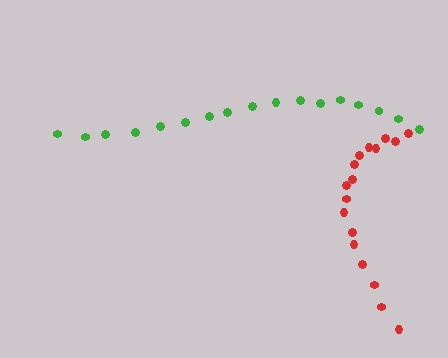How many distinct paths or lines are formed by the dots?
There are 2 distinct paths.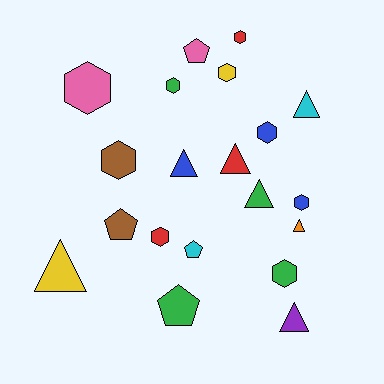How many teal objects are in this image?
There are no teal objects.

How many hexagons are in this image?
There are 9 hexagons.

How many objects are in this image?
There are 20 objects.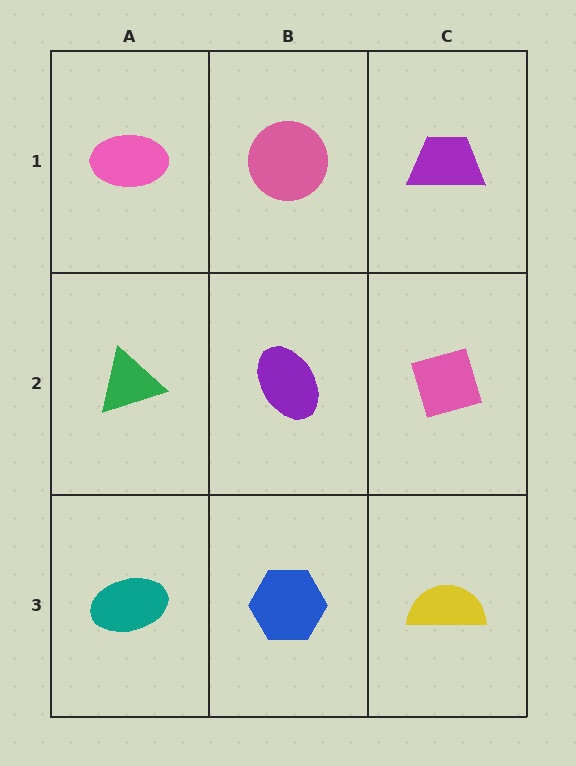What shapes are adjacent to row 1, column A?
A green triangle (row 2, column A), a pink circle (row 1, column B).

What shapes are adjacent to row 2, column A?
A pink ellipse (row 1, column A), a teal ellipse (row 3, column A), a purple ellipse (row 2, column B).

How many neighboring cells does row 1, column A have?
2.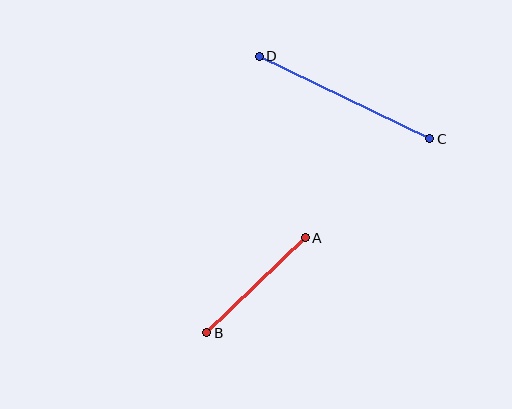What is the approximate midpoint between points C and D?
The midpoint is at approximately (344, 98) pixels.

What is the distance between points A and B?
The distance is approximately 137 pixels.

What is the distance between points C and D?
The distance is approximately 190 pixels.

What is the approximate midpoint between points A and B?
The midpoint is at approximately (256, 285) pixels.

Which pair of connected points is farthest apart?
Points C and D are farthest apart.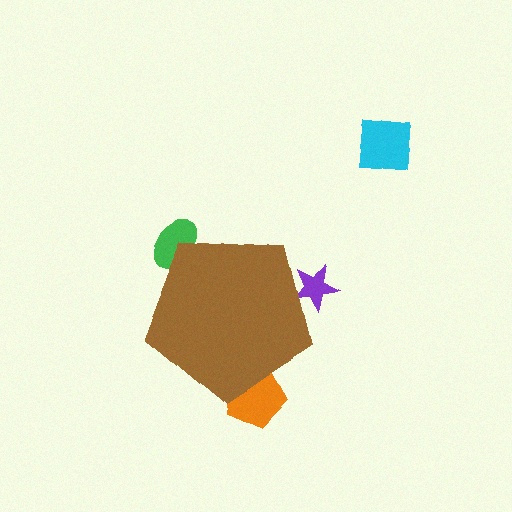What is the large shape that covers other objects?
A brown pentagon.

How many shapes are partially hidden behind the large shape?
3 shapes are partially hidden.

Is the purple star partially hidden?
Yes, the purple star is partially hidden behind the brown pentagon.